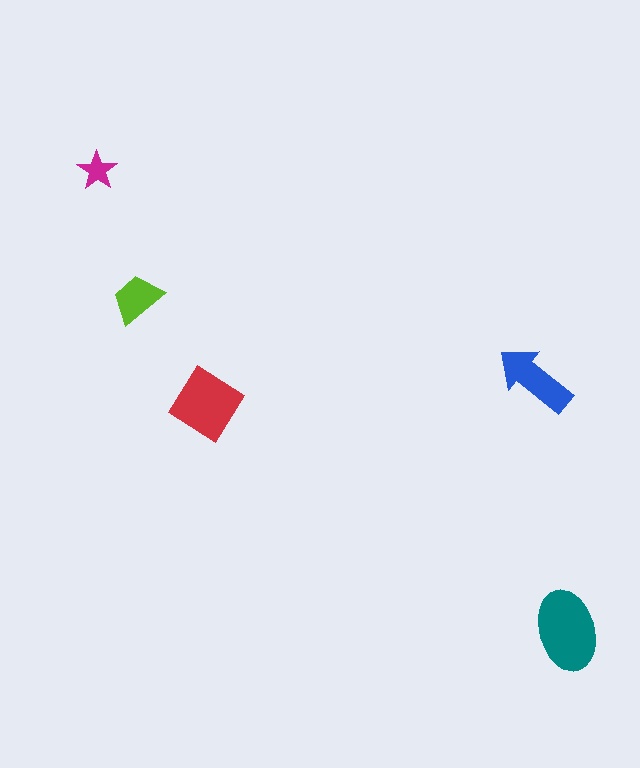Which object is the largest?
The teal ellipse.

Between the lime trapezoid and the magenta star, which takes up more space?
The lime trapezoid.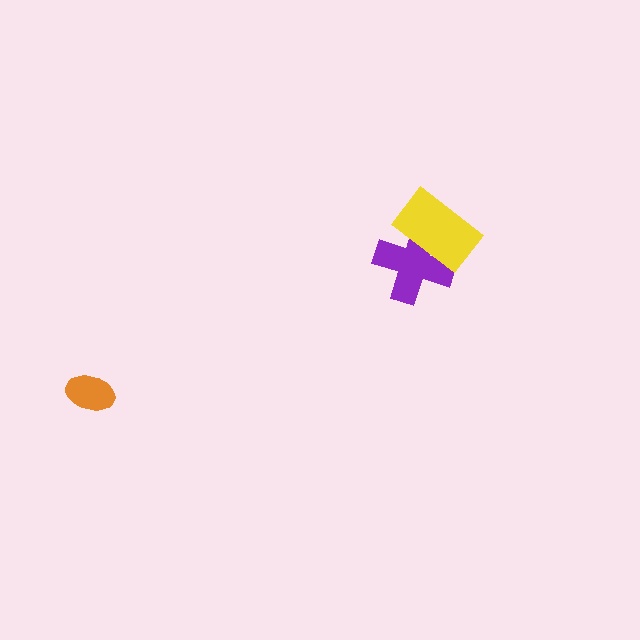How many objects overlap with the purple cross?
1 object overlaps with the purple cross.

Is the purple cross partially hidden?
Yes, it is partially covered by another shape.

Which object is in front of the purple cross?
The yellow rectangle is in front of the purple cross.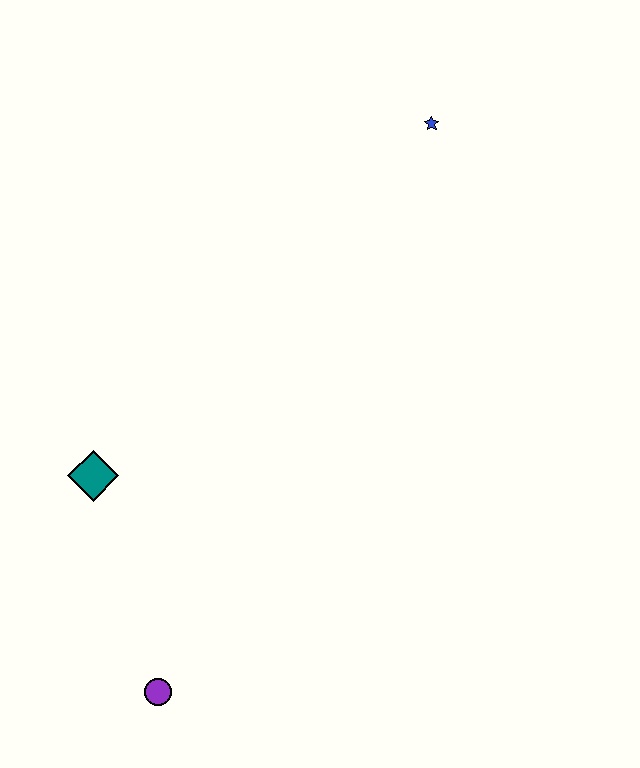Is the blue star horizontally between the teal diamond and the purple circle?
No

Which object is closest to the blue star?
The teal diamond is closest to the blue star.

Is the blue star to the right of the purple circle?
Yes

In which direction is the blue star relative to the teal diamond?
The blue star is above the teal diamond.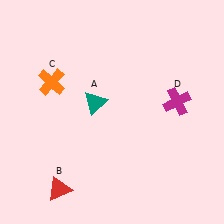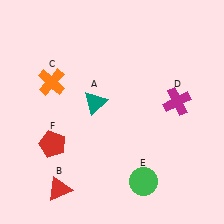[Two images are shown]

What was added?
A green circle (E), a red pentagon (F) were added in Image 2.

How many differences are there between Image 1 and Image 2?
There are 2 differences between the two images.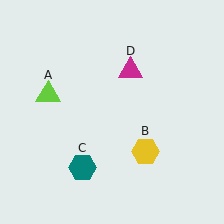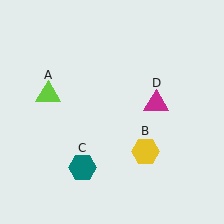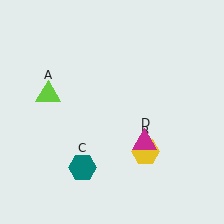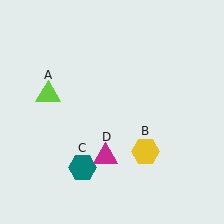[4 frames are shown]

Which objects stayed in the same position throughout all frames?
Lime triangle (object A) and yellow hexagon (object B) and teal hexagon (object C) remained stationary.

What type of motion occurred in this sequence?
The magenta triangle (object D) rotated clockwise around the center of the scene.